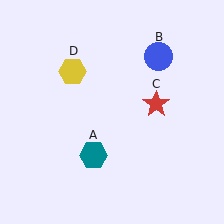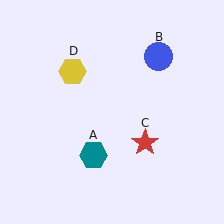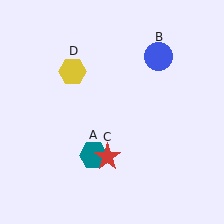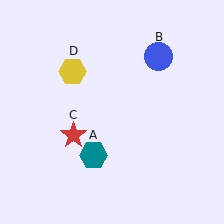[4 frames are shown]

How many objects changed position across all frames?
1 object changed position: red star (object C).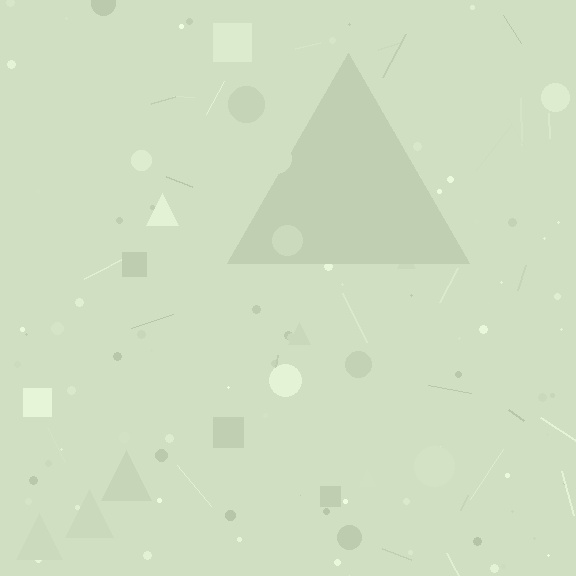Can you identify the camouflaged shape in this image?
The camouflaged shape is a triangle.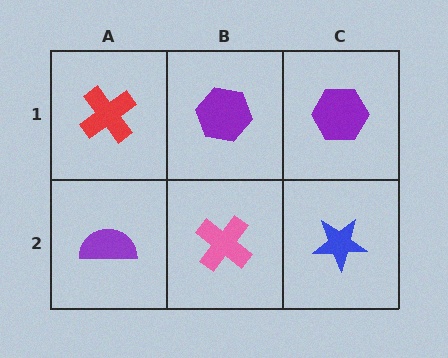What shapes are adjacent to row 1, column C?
A blue star (row 2, column C), a purple hexagon (row 1, column B).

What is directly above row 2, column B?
A purple hexagon.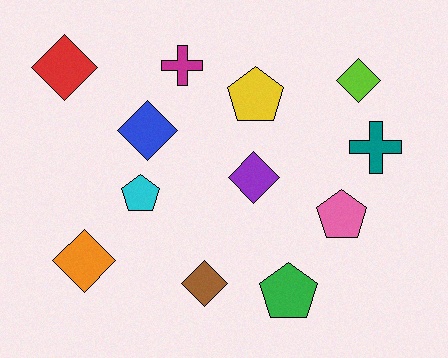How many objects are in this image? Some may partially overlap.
There are 12 objects.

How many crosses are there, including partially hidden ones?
There are 2 crosses.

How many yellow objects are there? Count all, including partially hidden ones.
There is 1 yellow object.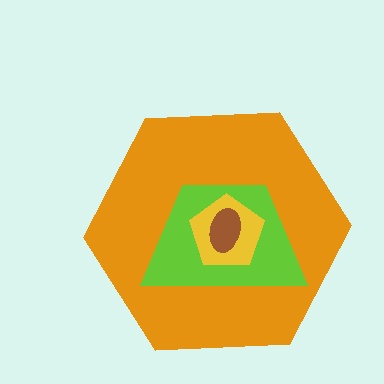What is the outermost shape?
The orange hexagon.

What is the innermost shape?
The brown ellipse.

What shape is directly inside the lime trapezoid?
The yellow pentagon.